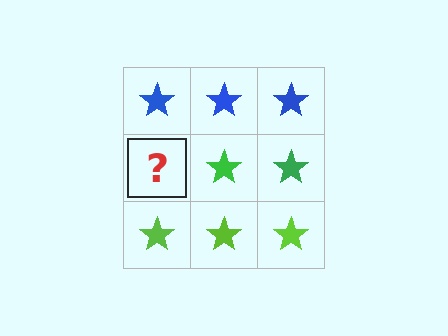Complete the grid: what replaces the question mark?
The question mark should be replaced with a green star.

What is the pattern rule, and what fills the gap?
The rule is that each row has a consistent color. The gap should be filled with a green star.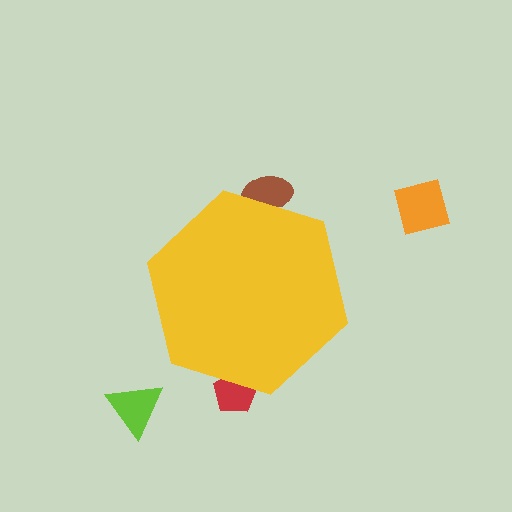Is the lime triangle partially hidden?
No, the lime triangle is fully visible.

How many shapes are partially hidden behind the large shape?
2 shapes are partially hidden.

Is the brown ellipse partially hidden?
Yes, the brown ellipse is partially hidden behind the yellow hexagon.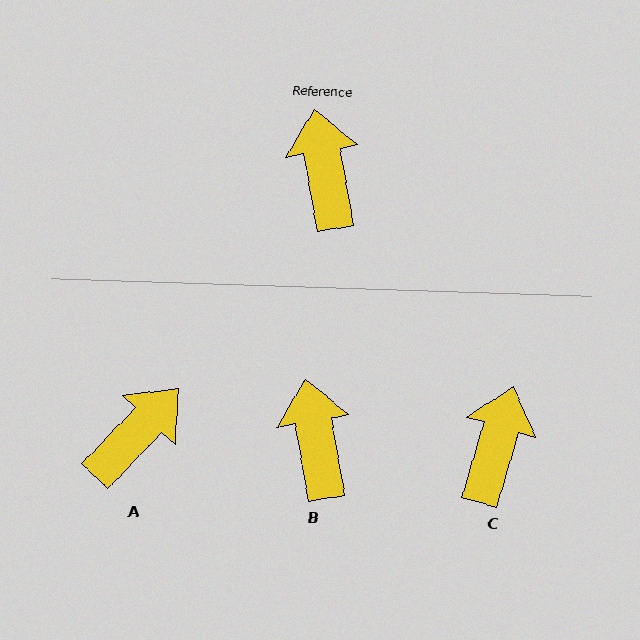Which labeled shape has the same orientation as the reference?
B.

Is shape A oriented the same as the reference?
No, it is off by about 54 degrees.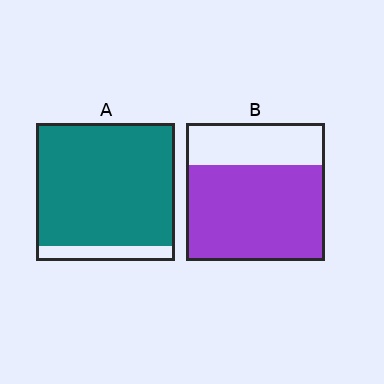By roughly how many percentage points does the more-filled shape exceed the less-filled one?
By roughly 20 percentage points (A over B).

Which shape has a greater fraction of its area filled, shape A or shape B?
Shape A.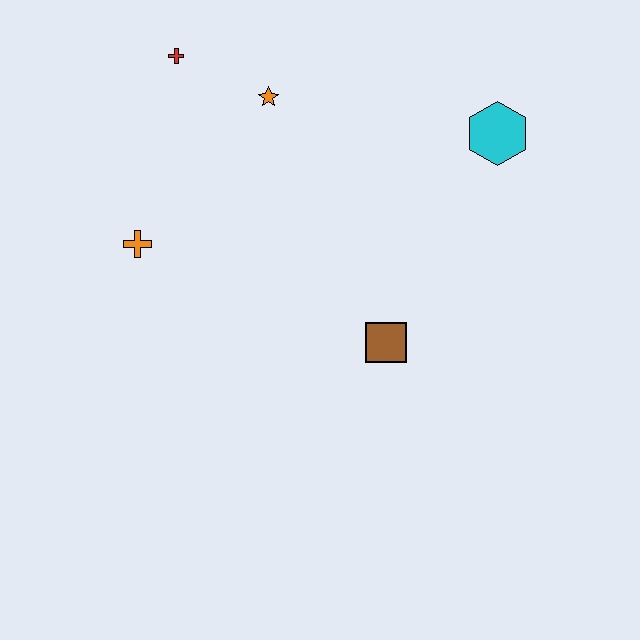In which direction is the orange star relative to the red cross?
The orange star is to the right of the red cross.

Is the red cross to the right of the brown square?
No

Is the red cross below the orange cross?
No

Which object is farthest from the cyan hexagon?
The orange cross is farthest from the cyan hexagon.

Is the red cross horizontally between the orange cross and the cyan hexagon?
Yes